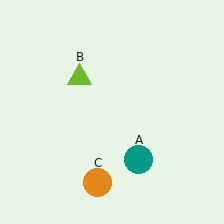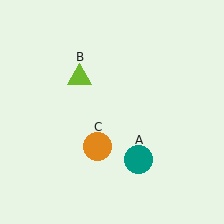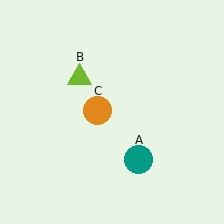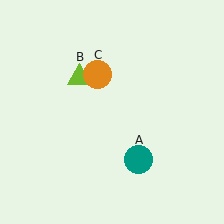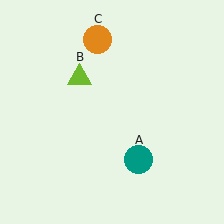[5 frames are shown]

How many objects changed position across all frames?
1 object changed position: orange circle (object C).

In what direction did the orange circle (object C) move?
The orange circle (object C) moved up.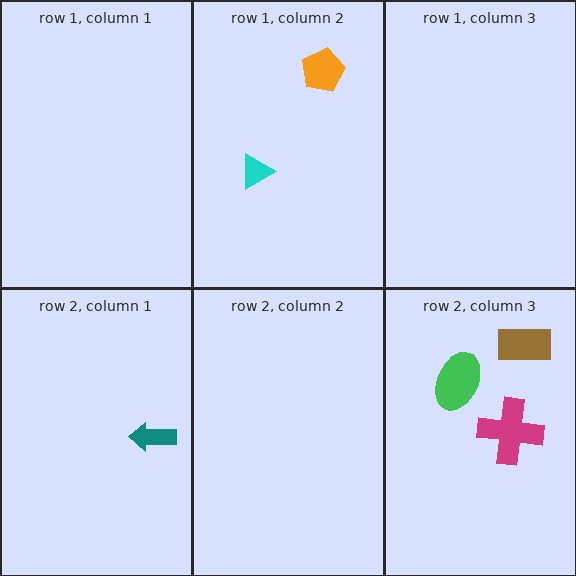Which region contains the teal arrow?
The row 2, column 1 region.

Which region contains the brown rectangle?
The row 2, column 3 region.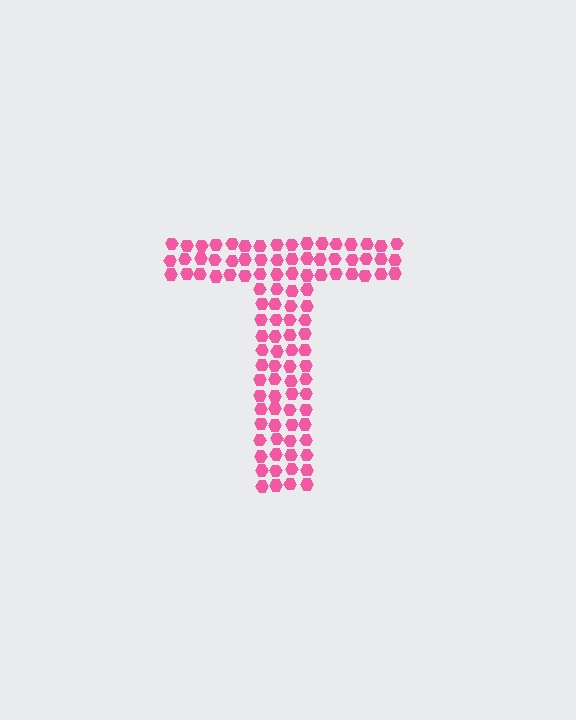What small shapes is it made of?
It is made of small hexagons.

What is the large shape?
The large shape is the letter T.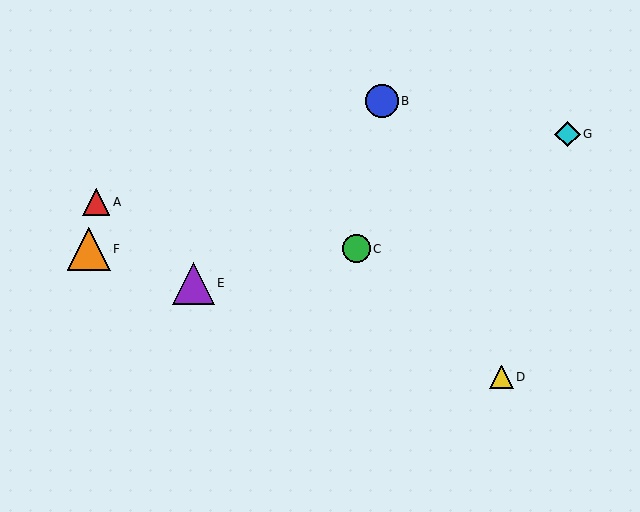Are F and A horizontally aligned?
No, F is at y≈249 and A is at y≈202.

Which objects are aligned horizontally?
Objects C, F are aligned horizontally.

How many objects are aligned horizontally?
2 objects (C, F) are aligned horizontally.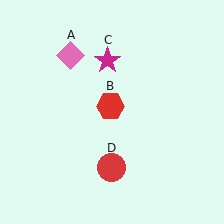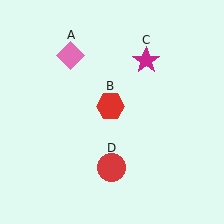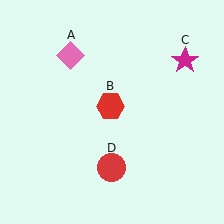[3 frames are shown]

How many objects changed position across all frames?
1 object changed position: magenta star (object C).